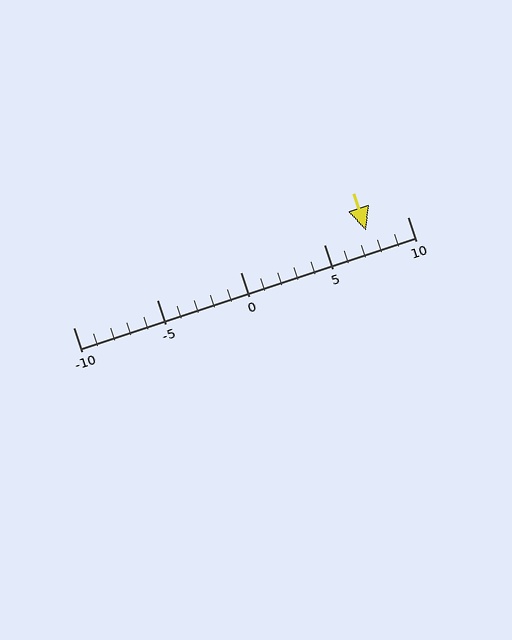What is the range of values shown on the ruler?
The ruler shows values from -10 to 10.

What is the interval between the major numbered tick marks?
The major tick marks are spaced 5 units apart.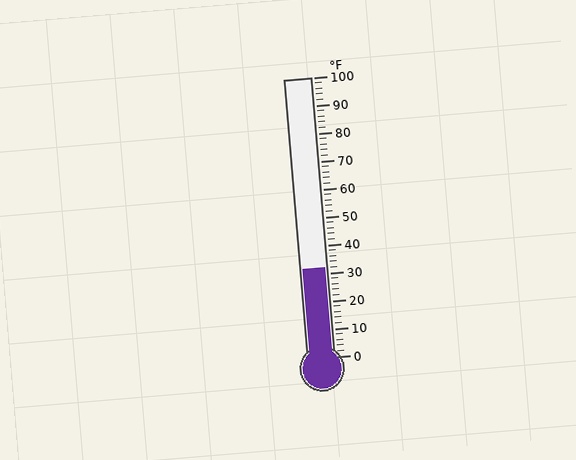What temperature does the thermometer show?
The thermometer shows approximately 32°F.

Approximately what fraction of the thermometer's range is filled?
The thermometer is filled to approximately 30% of its range.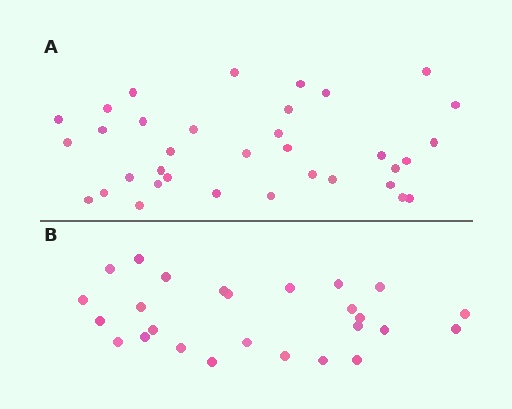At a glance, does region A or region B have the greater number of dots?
Region A (the top region) has more dots.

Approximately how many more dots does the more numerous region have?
Region A has roughly 8 or so more dots than region B.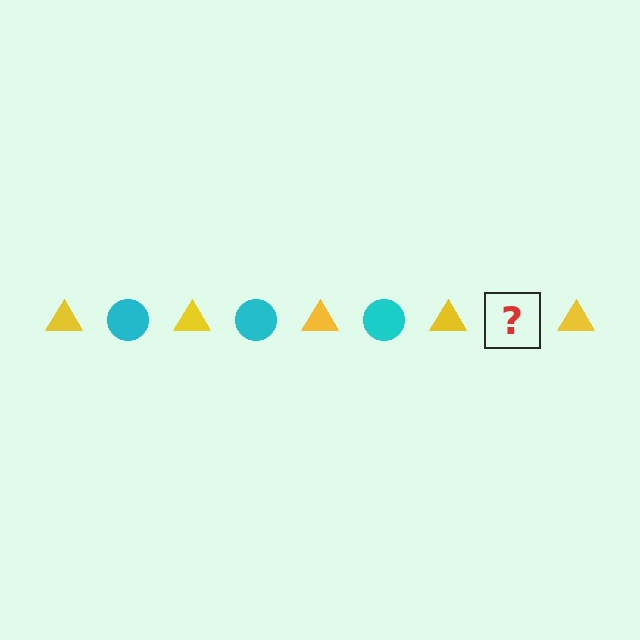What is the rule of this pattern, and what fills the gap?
The rule is that the pattern alternates between yellow triangle and cyan circle. The gap should be filled with a cyan circle.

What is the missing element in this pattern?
The missing element is a cyan circle.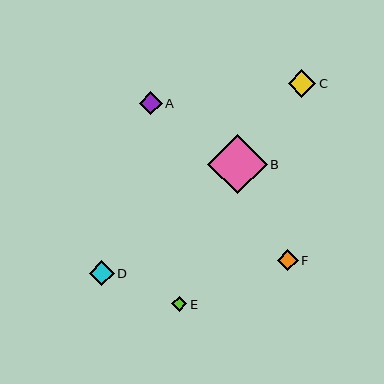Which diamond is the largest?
Diamond B is the largest with a size of approximately 60 pixels.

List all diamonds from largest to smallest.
From largest to smallest: B, C, D, A, F, E.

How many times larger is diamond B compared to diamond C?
Diamond B is approximately 2.1 times the size of diamond C.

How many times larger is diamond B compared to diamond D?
Diamond B is approximately 2.4 times the size of diamond D.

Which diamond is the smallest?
Diamond E is the smallest with a size of approximately 15 pixels.